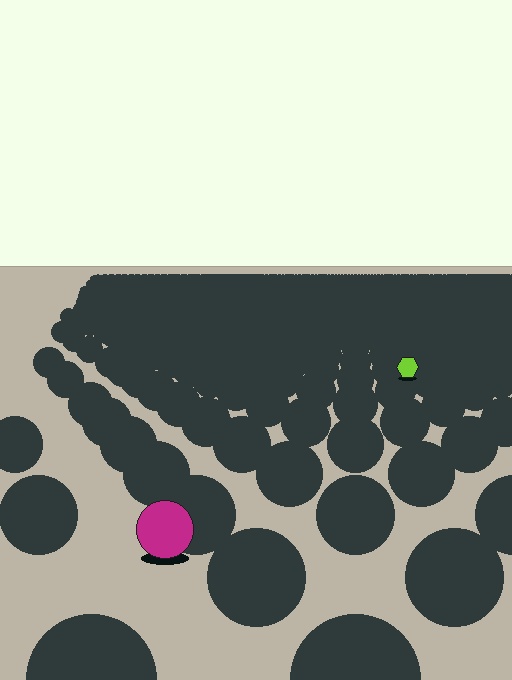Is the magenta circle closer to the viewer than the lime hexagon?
Yes. The magenta circle is closer — you can tell from the texture gradient: the ground texture is coarser near it.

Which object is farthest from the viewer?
The lime hexagon is farthest from the viewer. It appears smaller and the ground texture around it is denser.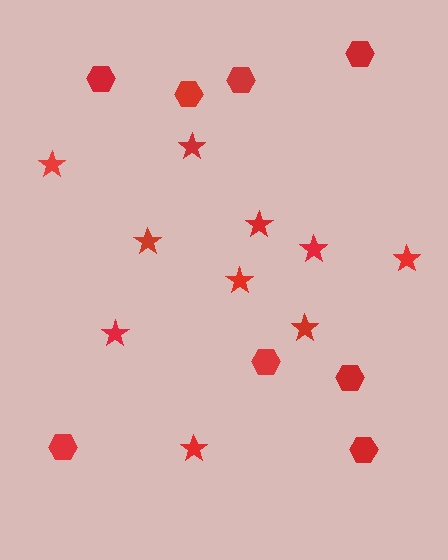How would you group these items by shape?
There are 2 groups: one group of hexagons (8) and one group of stars (10).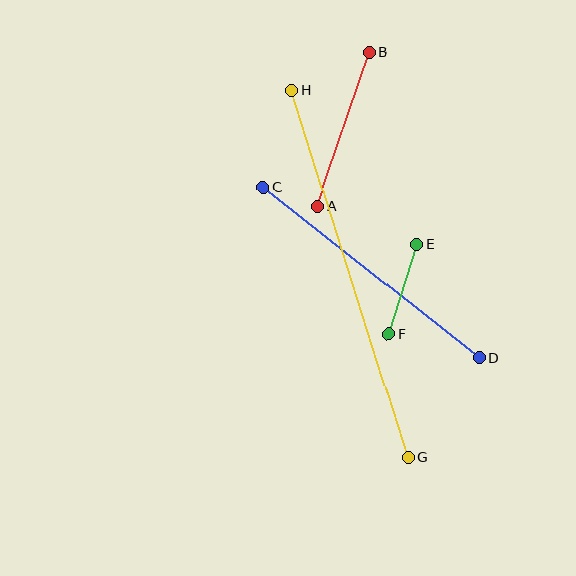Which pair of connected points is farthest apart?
Points G and H are farthest apart.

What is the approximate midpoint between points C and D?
The midpoint is at approximately (371, 273) pixels.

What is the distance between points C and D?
The distance is approximately 275 pixels.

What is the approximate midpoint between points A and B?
The midpoint is at approximately (343, 129) pixels.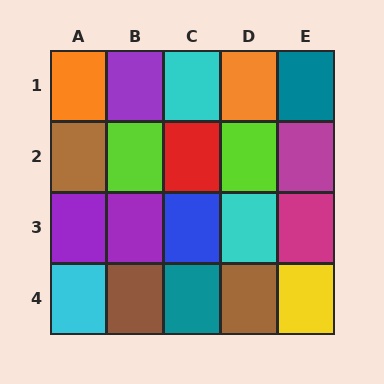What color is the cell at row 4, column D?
Brown.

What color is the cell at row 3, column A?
Purple.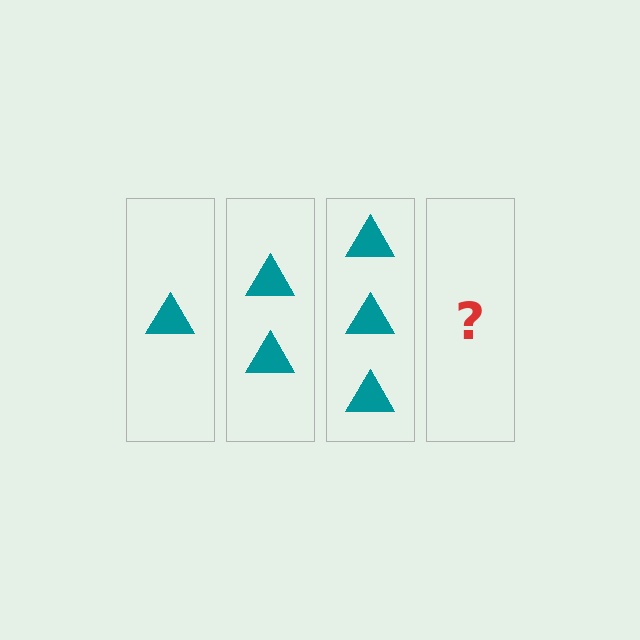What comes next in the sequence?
The next element should be 4 triangles.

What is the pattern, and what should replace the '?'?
The pattern is that each step adds one more triangle. The '?' should be 4 triangles.